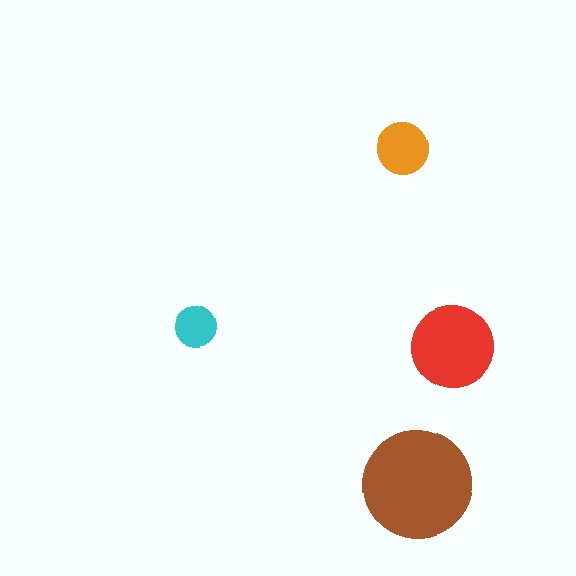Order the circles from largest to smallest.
the brown one, the red one, the orange one, the cyan one.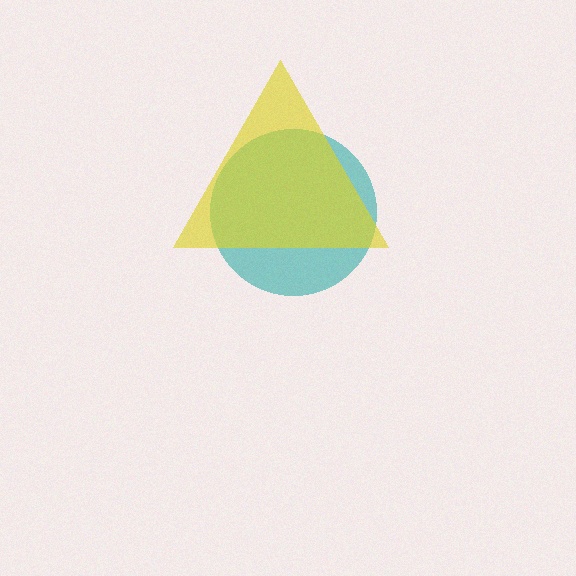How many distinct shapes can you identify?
There are 2 distinct shapes: a teal circle, a yellow triangle.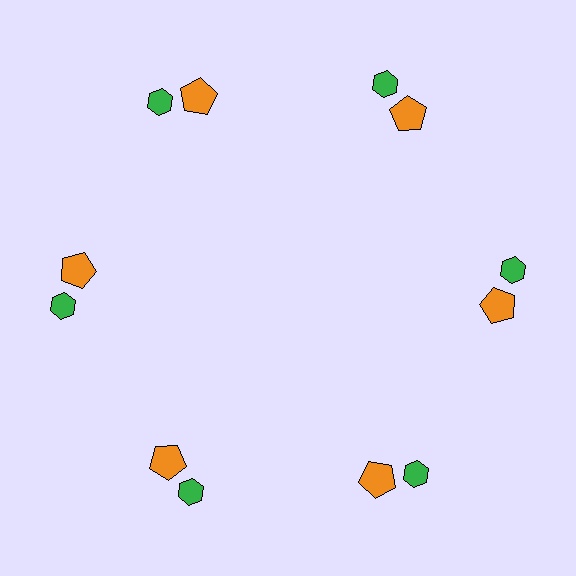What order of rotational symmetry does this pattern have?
This pattern has 6-fold rotational symmetry.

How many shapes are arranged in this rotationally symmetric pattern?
There are 12 shapes, arranged in 6 groups of 2.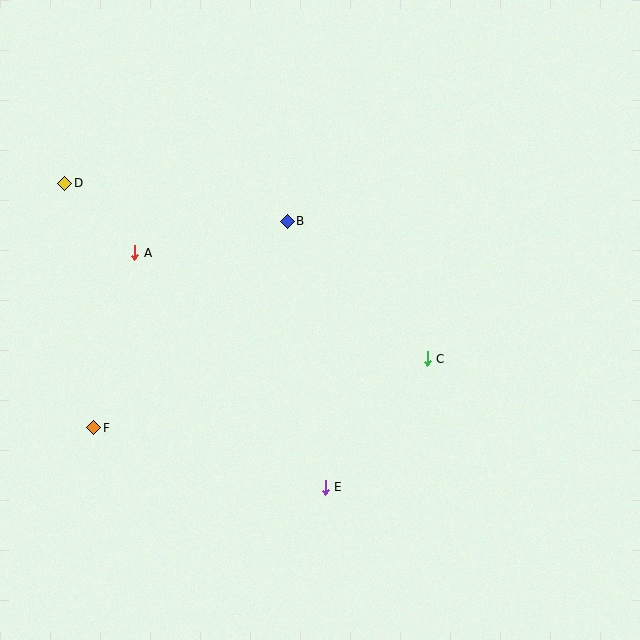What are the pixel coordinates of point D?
Point D is at (65, 183).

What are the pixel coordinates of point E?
Point E is at (325, 487).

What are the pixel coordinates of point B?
Point B is at (287, 221).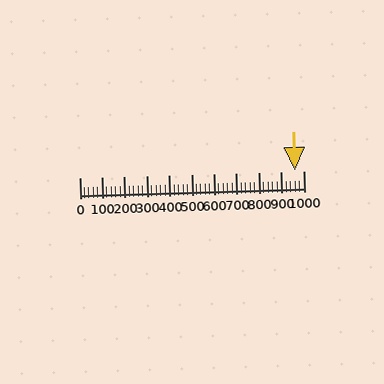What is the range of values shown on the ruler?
The ruler shows values from 0 to 1000.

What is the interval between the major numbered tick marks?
The major tick marks are spaced 100 units apart.